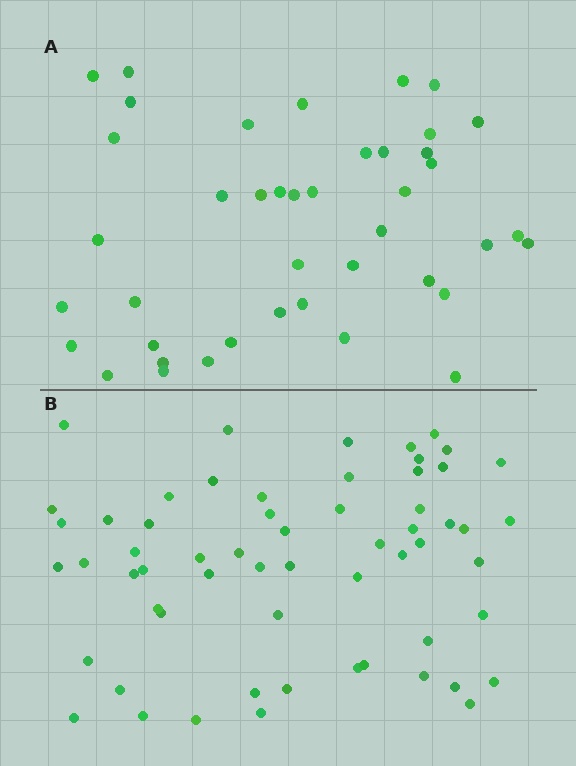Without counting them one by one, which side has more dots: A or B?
Region B (the bottom region) has more dots.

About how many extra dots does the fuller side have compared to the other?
Region B has approximately 20 more dots than region A.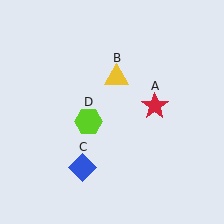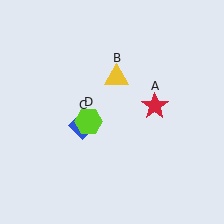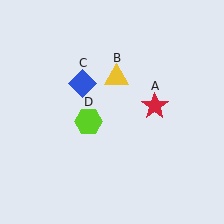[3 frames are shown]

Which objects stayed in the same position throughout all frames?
Red star (object A) and yellow triangle (object B) and lime hexagon (object D) remained stationary.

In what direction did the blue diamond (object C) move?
The blue diamond (object C) moved up.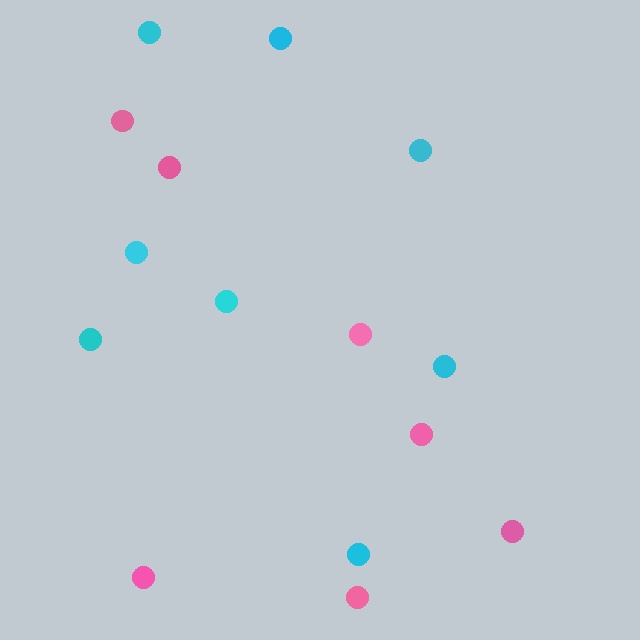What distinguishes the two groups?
There are 2 groups: one group of cyan circles (8) and one group of pink circles (7).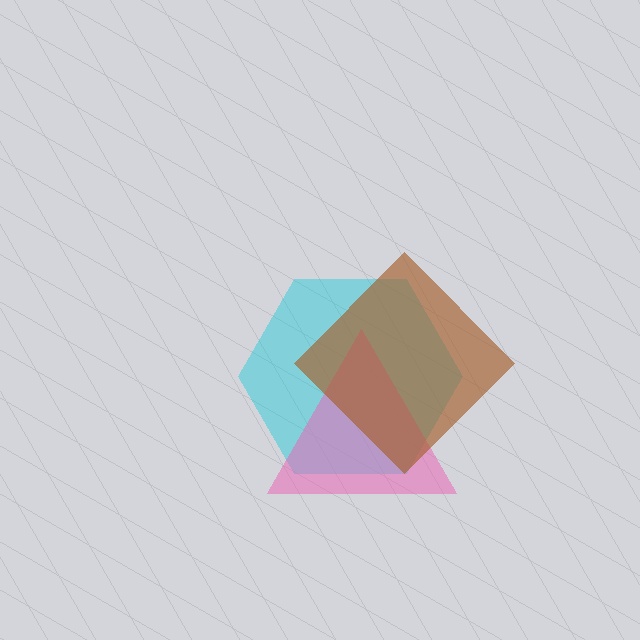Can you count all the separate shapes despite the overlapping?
Yes, there are 3 separate shapes.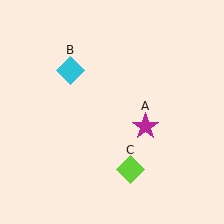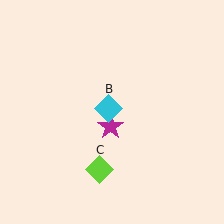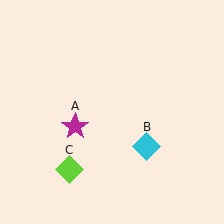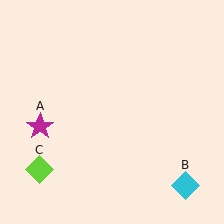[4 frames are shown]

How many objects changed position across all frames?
3 objects changed position: magenta star (object A), cyan diamond (object B), lime diamond (object C).